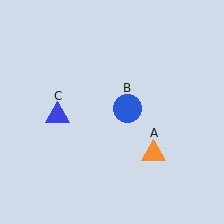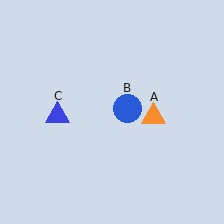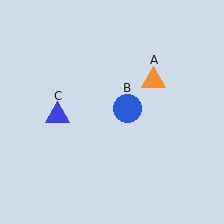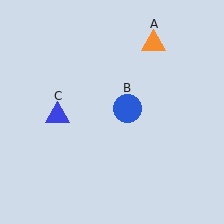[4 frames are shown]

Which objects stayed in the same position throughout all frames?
Blue circle (object B) and blue triangle (object C) remained stationary.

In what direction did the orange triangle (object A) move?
The orange triangle (object A) moved up.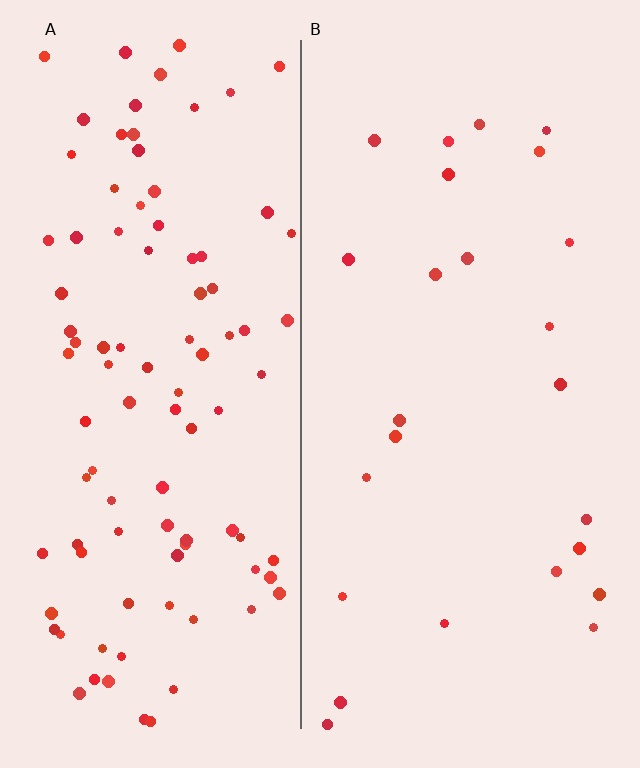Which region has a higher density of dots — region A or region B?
A (the left).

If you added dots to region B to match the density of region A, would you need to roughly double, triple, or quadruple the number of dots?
Approximately quadruple.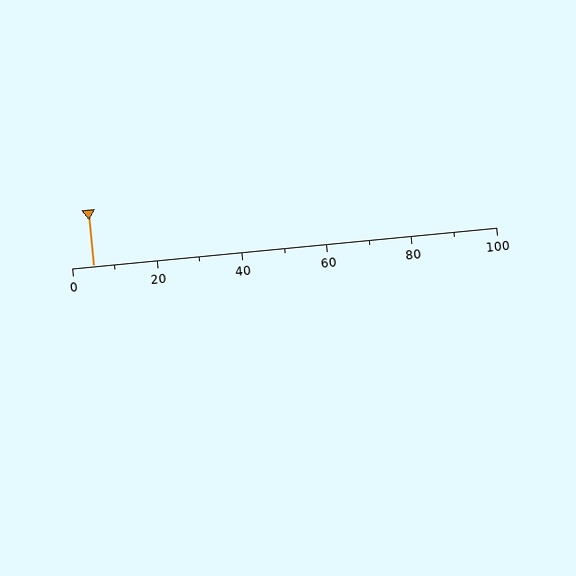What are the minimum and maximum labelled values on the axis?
The axis runs from 0 to 100.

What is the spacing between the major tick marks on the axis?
The major ticks are spaced 20 apart.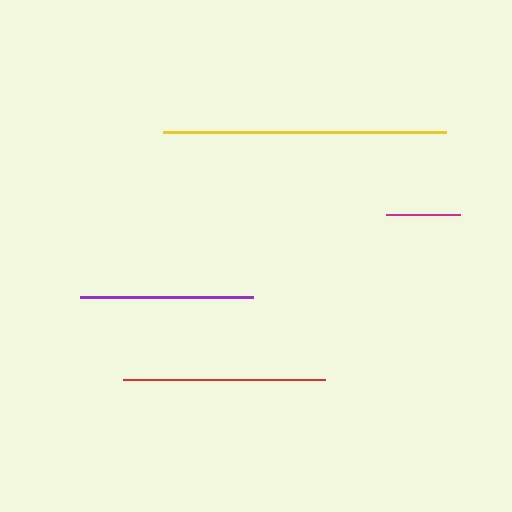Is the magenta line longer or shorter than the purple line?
The purple line is longer than the magenta line.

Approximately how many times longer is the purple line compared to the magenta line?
The purple line is approximately 2.3 times the length of the magenta line.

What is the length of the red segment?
The red segment is approximately 201 pixels long.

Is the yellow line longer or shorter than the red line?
The yellow line is longer than the red line.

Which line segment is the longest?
The yellow line is the longest at approximately 283 pixels.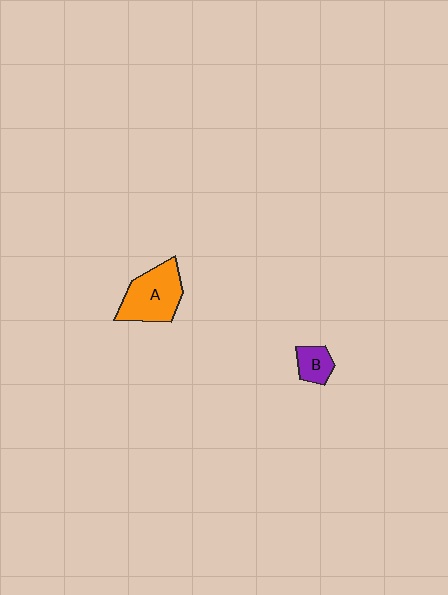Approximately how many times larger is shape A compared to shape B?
Approximately 2.4 times.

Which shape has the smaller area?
Shape B (purple).